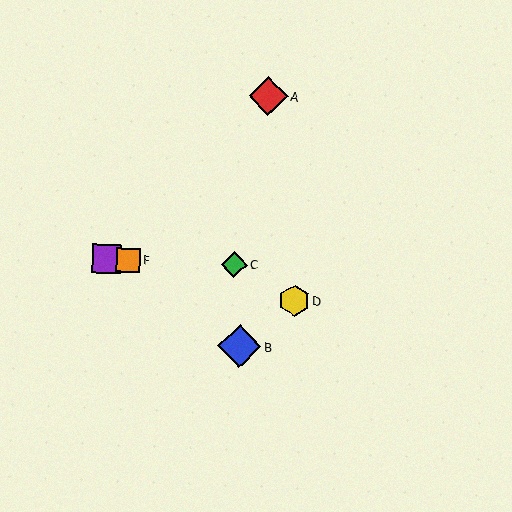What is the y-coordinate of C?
Object C is at y≈264.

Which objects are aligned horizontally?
Objects C, E, F are aligned horizontally.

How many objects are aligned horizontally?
3 objects (C, E, F) are aligned horizontally.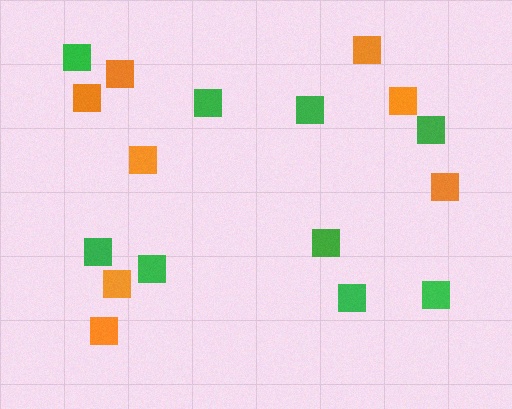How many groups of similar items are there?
There are 2 groups: one group of green squares (9) and one group of orange squares (8).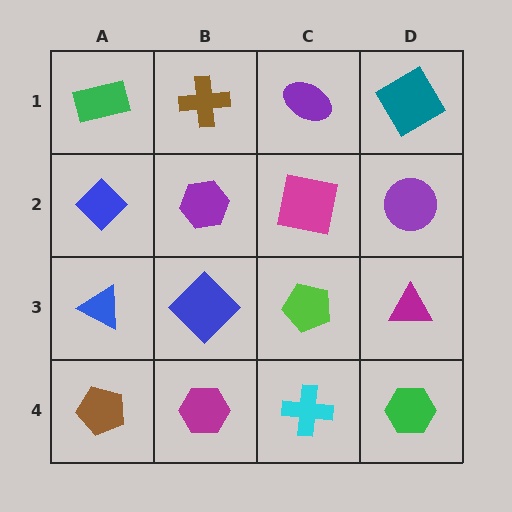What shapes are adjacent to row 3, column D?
A purple circle (row 2, column D), a green hexagon (row 4, column D), a lime pentagon (row 3, column C).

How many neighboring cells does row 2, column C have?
4.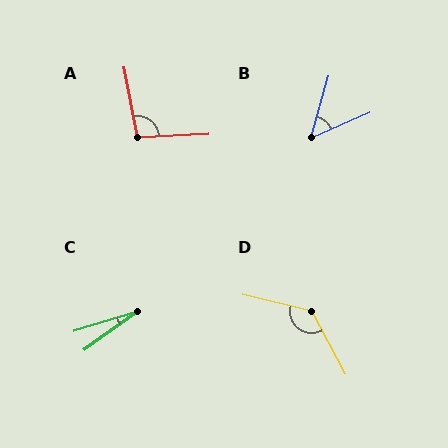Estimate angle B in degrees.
Approximately 51 degrees.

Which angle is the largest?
D, at approximately 132 degrees.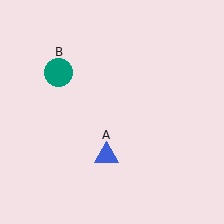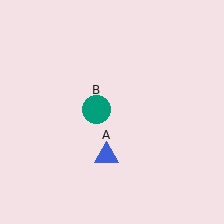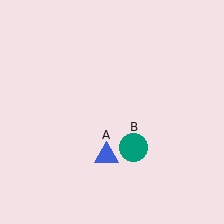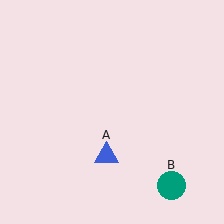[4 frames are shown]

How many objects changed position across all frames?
1 object changed position: teal circle (object B).